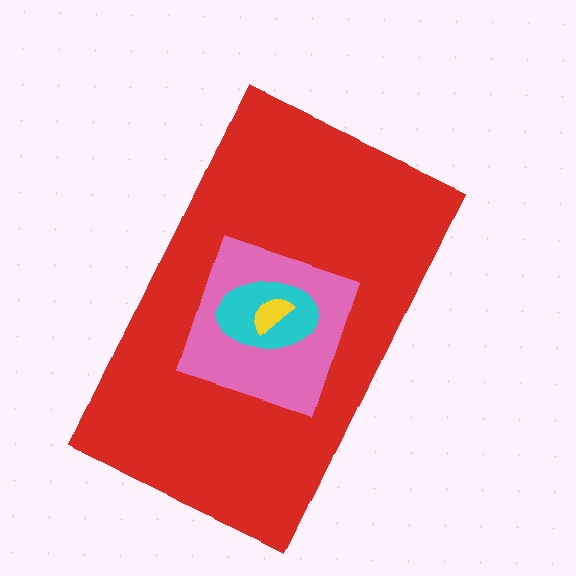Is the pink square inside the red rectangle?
Yes.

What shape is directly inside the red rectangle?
The pink square.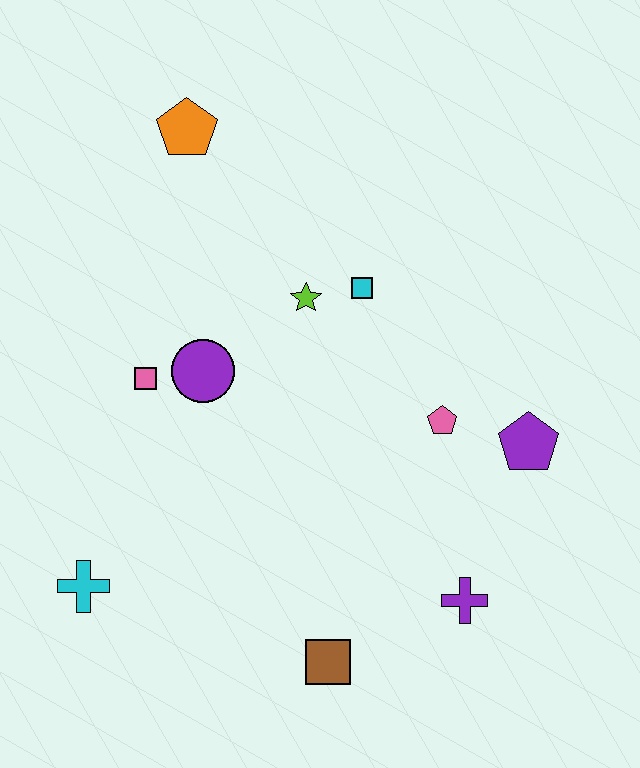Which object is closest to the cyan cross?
The pink square is closest to the cyan cross.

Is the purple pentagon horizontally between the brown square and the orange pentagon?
No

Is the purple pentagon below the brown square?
No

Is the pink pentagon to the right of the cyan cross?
Yes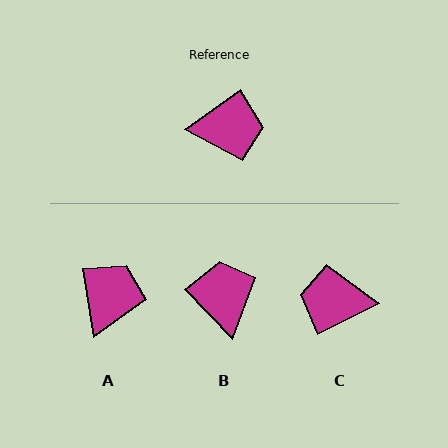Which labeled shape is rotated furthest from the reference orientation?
C, about 171 degrees away.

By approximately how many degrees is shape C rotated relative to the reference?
Approximately 171 degrees counter-clockwise.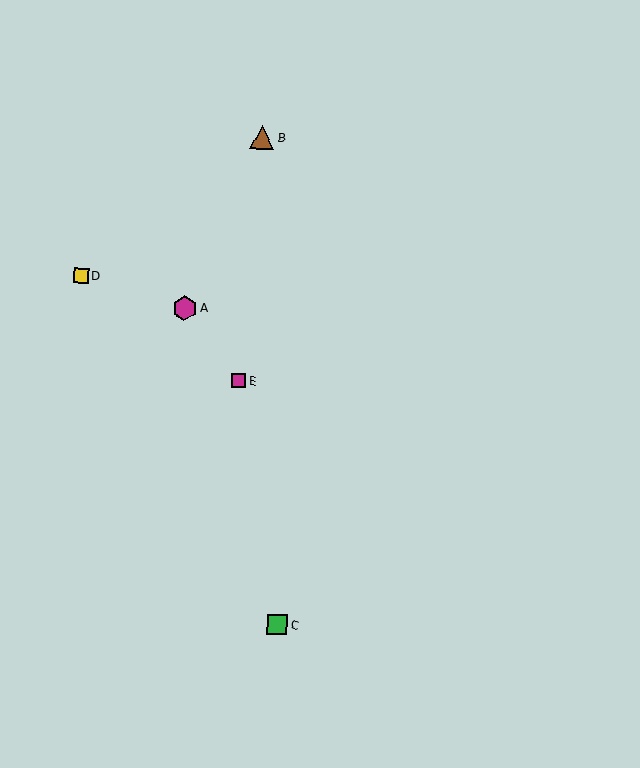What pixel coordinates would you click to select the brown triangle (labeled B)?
Click at (262, 137) to select the brown triangle B.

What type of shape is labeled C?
Shape C is a green square.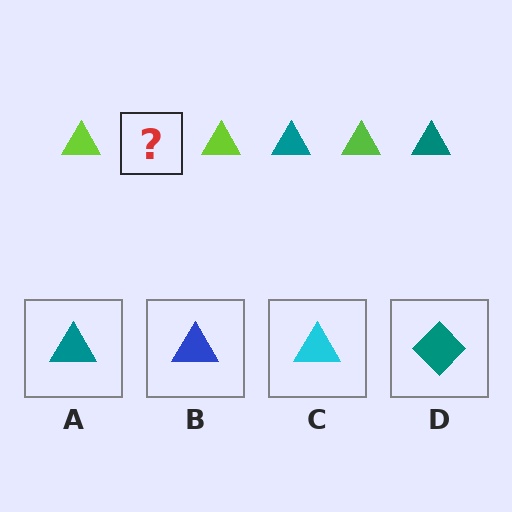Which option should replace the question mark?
Option A.